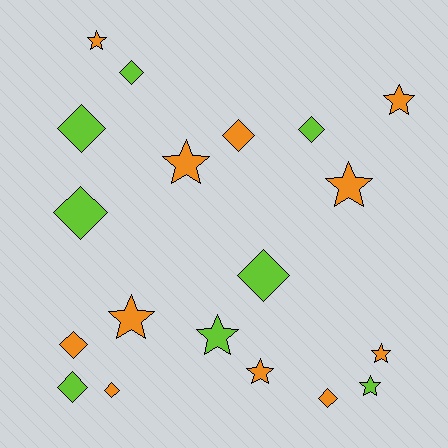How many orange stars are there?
There are 7 orange stars.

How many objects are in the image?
There are 19 objects.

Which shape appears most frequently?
Diamond, with 10 objects.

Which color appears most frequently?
Orange, with 11 objects.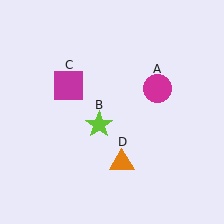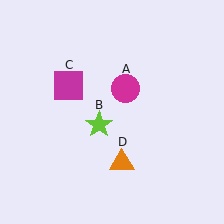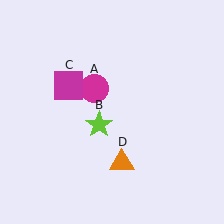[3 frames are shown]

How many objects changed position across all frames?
1 object changed position: magenta circle (object A).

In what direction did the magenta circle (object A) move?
The magenta circle (object A) moved left.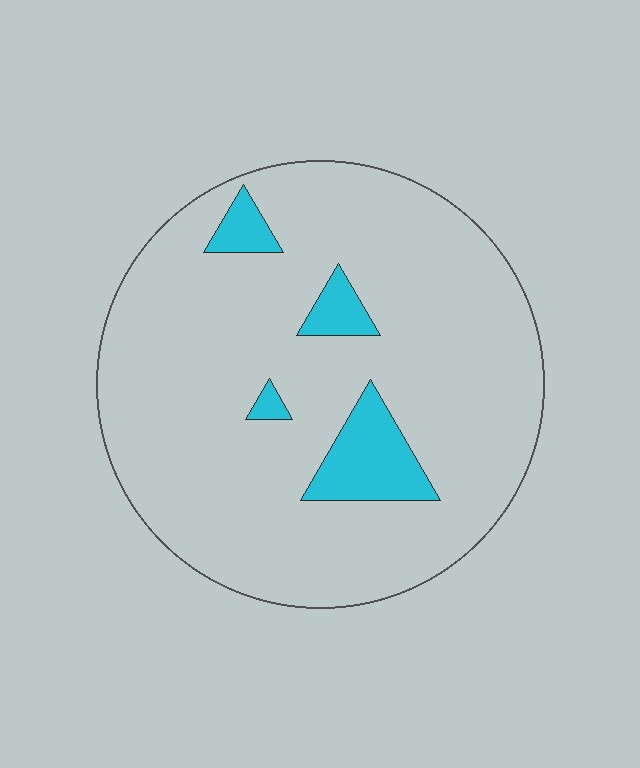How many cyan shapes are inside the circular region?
4.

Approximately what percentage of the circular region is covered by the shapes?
Approximately 10%.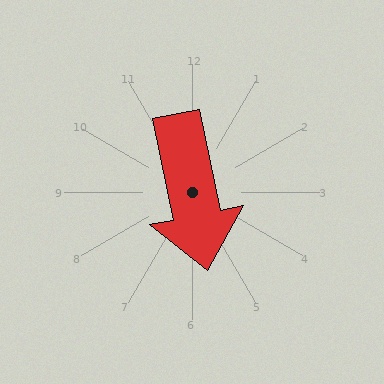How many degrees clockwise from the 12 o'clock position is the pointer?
Approximately 169 degrees.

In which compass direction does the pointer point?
South.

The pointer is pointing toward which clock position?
Roughly 6 o'clock.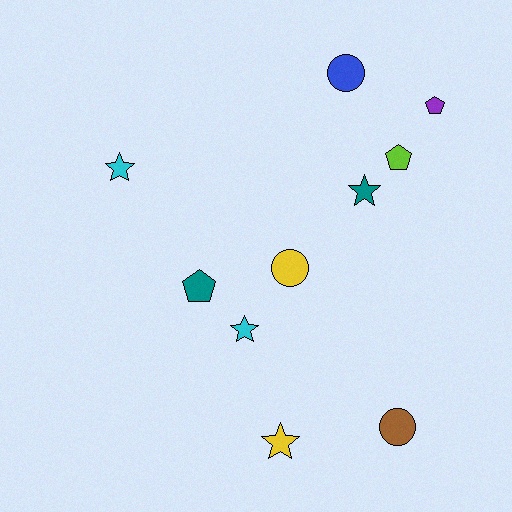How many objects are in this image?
There are 10 objects.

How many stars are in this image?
There are 4 stars.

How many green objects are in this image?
There are no green objects.